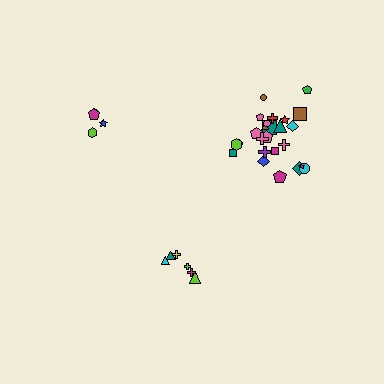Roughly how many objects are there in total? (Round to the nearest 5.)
Roughly 35 objects in total.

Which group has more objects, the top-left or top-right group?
The top-right group.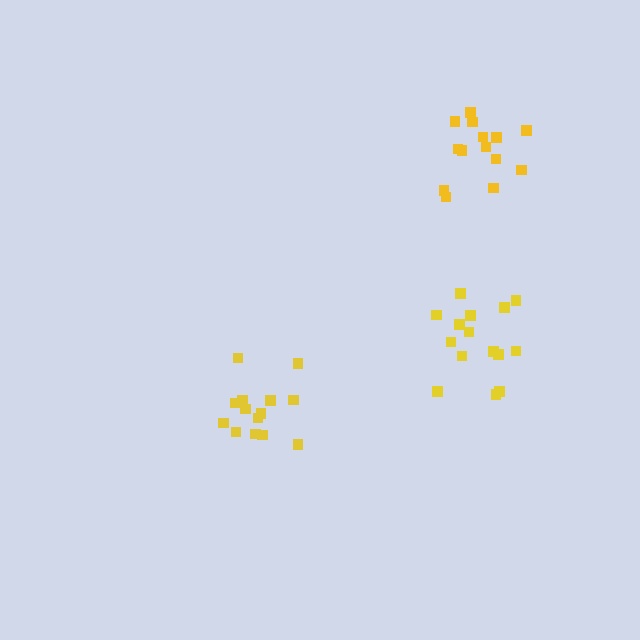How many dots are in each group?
Group 1: 14 dots, Group 2: 15 dots, Group 3: 14 dots (43 total).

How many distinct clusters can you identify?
There are 3 distinct clusters.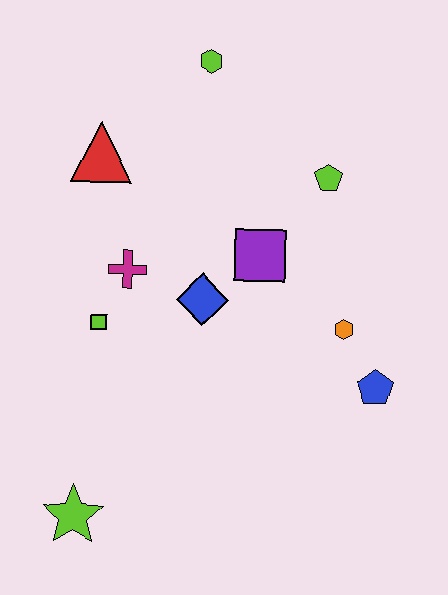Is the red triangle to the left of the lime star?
No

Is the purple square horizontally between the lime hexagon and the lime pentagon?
Yes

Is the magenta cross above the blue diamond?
Yes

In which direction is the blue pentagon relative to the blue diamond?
The blue pentagon is to the right of the blue diamond.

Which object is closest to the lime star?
The lime square is closest to the lime star.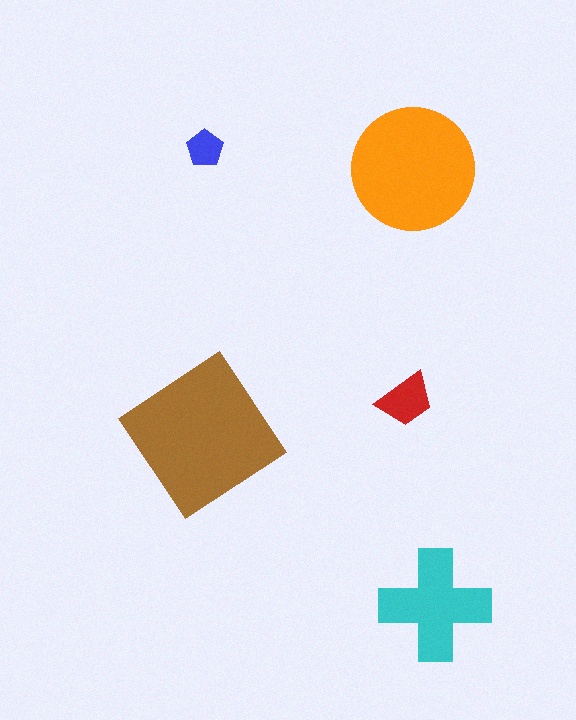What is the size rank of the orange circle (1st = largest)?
2nd.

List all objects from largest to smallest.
The brown diamond, the orange circle, the cyan cross, the red trapezoid, the blue pentagon.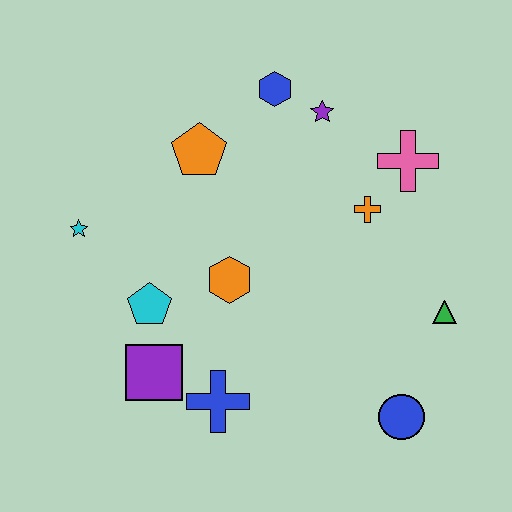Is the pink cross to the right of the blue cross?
Yes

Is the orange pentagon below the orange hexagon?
No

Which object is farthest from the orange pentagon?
The blue circle is farthest from the orange pentagon.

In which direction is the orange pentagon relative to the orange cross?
The orange pentagon is to the left of the orange cross.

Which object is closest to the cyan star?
The cyan pentagon is closest to the cyan star.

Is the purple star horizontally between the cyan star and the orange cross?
Yes